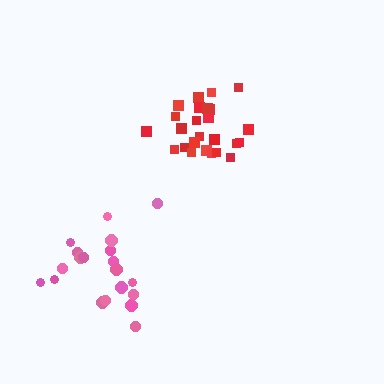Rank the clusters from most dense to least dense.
red, pink.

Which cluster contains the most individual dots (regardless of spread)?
Red (26).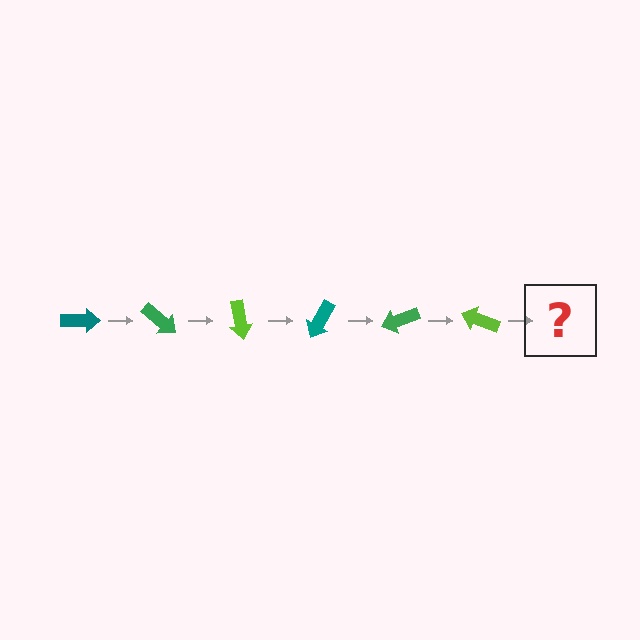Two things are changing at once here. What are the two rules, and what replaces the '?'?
The two rules are that it rotates 40 degrees each step and the color cycles through teal, green, and lime. The '?' should be a teal arrow, rotated 240 degrees from the start.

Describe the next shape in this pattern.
It should be a teal arrow, rotated 240 degrees from the start.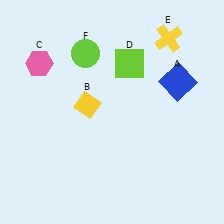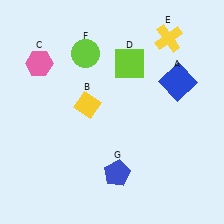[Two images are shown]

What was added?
A blue pentagon (G) was added in Image 2.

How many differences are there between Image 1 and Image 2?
There is 1 difference between the two images.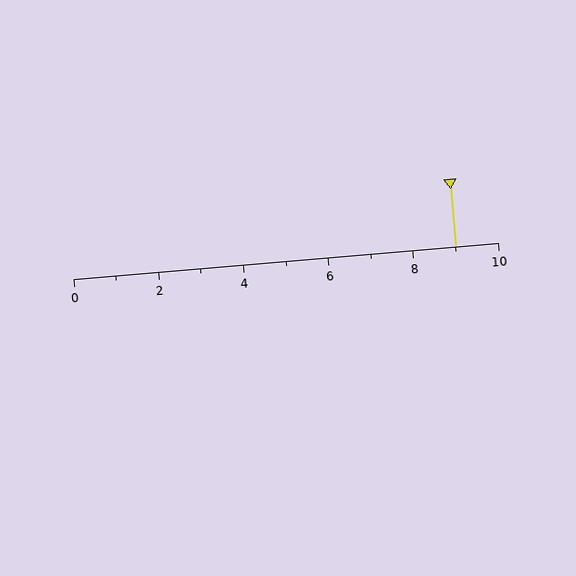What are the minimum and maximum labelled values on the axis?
The axis runs from 0 to 10.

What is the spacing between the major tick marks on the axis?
The major ticks are spaced 2 apart.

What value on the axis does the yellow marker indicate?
The marker indicates approximately 9.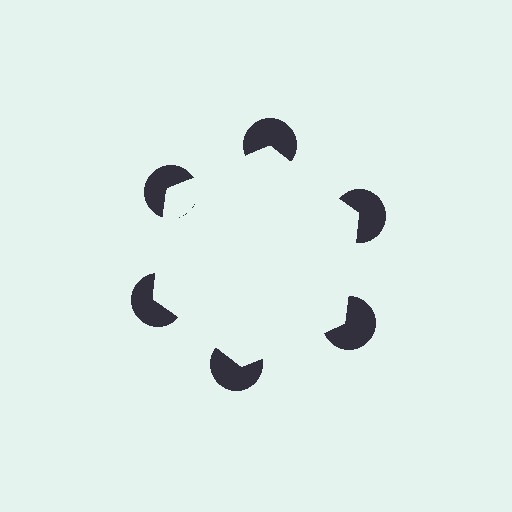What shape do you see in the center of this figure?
An illusory hexagon — its edges are inferred from the aligned wedge cuts in the pac-man discs, not physically drawn.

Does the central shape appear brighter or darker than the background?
It typically appears slightly brighter than the background, even though no actual brightness change is drawn.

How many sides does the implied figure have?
6 sides.